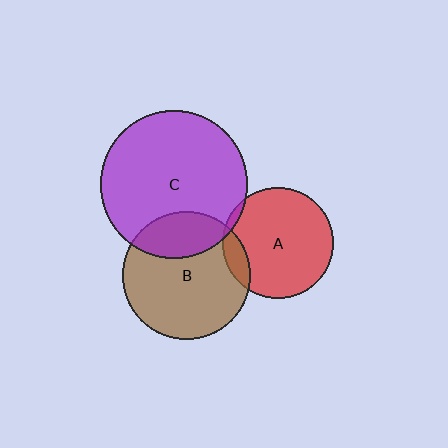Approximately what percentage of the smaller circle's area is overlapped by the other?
Approximately 25%.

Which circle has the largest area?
Circle C (purple).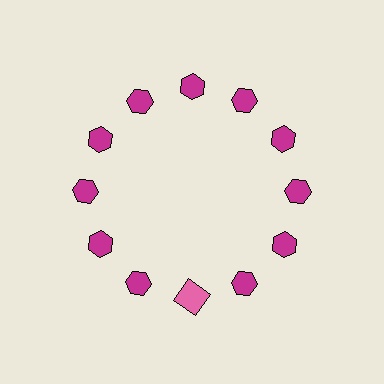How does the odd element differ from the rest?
It differs in both color (pink instead of magenta) and shape (square instead of hexagon).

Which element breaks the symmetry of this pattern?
The pink square at roughly the 6 o'clock position breaks the symmetry. All other shapes are magenta hexagons.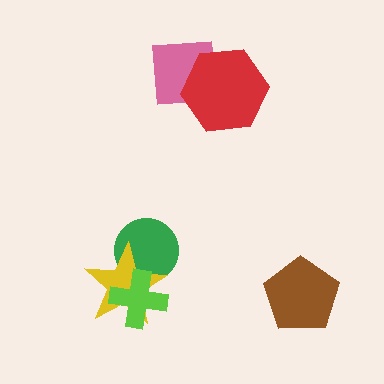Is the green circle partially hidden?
Yes, it is partially covered by another shape.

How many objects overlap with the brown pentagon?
0 objects overlap with the brown pentagon.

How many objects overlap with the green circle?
2 objects overlap with the green circle.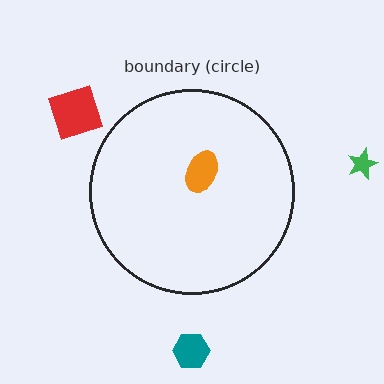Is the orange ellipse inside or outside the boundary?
Inside.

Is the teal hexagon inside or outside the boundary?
Outside.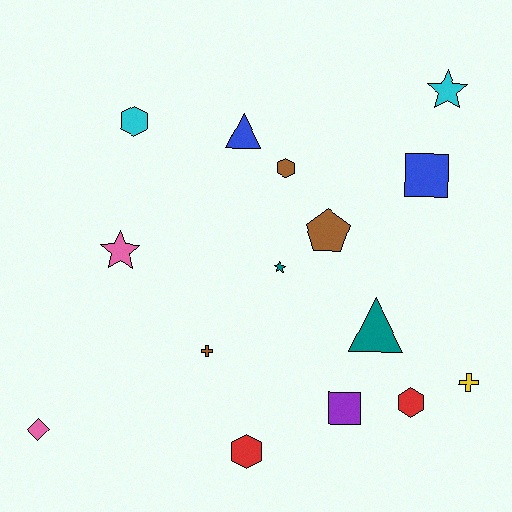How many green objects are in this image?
There are no green objects.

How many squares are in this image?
There are 2 squares.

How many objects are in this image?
There are 15 objects.